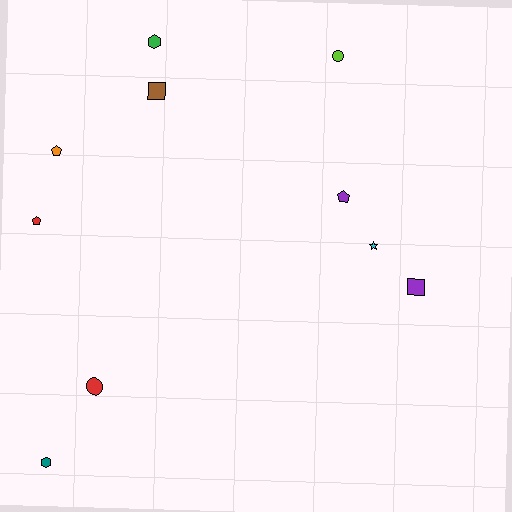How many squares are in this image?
There are 2 squares.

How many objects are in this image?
There are 10 objects.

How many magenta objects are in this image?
There are no magenta objects.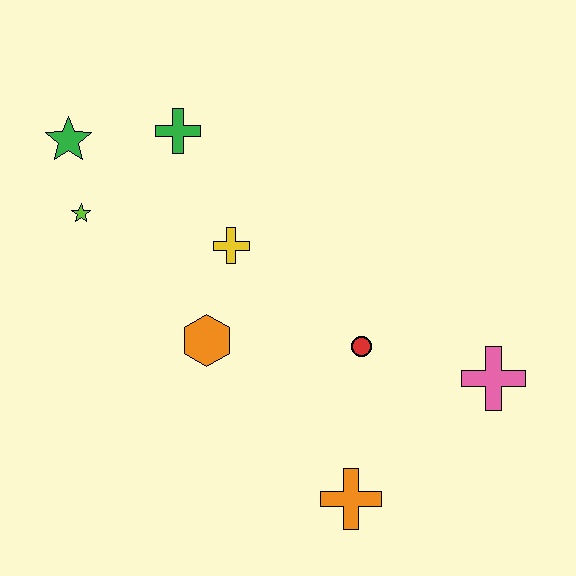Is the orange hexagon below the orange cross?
No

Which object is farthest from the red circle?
The green star is farthest from the red circle.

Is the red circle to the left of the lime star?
No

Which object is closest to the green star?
The lime star is closest to the green star.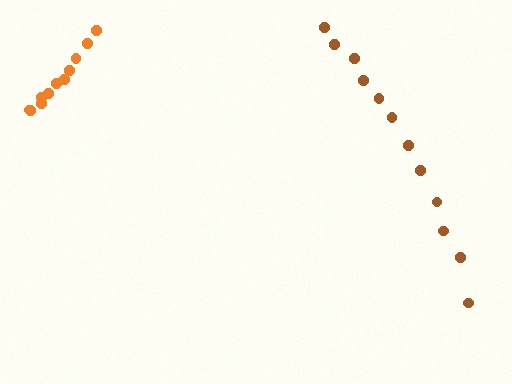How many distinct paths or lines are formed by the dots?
There are 2 distinct paths.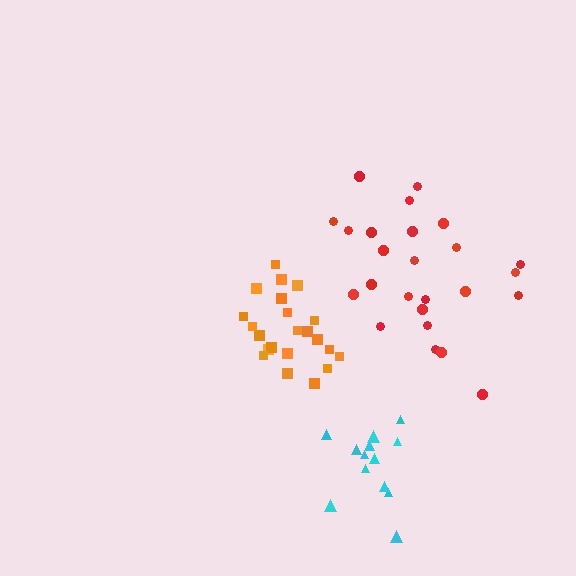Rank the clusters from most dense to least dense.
orange, cyan, red.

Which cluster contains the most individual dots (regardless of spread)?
Red (25).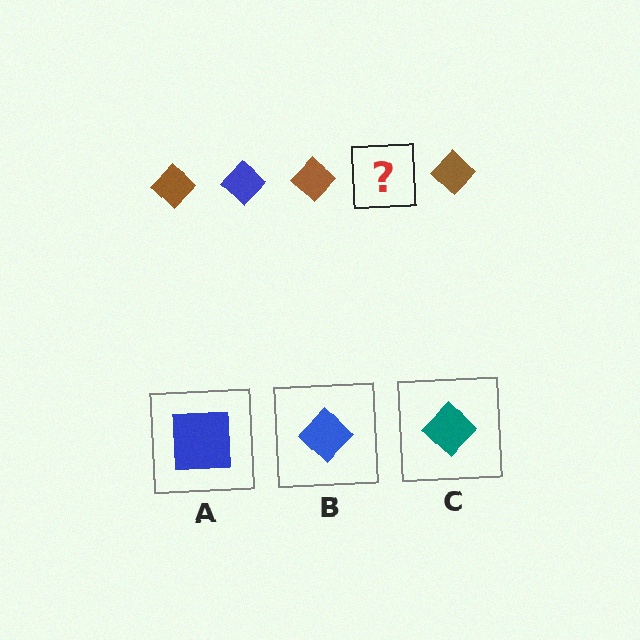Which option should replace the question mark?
Option B.